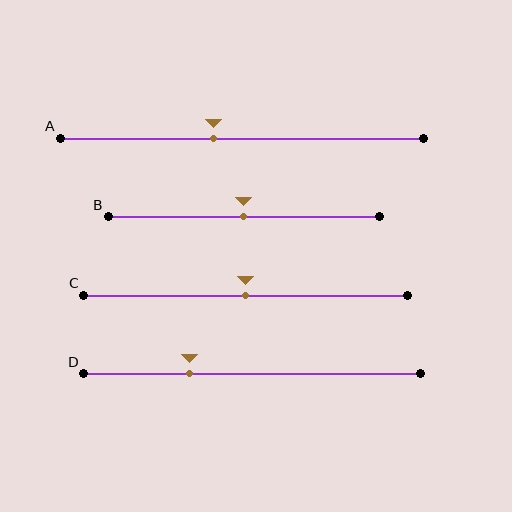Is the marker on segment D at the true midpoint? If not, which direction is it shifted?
No, the marker on segment D is shifted to the left by about 19% of the segment length.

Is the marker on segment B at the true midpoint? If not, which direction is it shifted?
Yes, the marker on segment B is at the true midpoint.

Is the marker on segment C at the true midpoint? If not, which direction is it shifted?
Yes, the marker on segment C is at the true midpoint.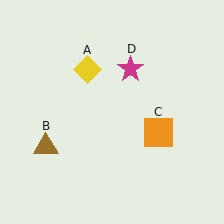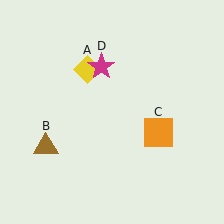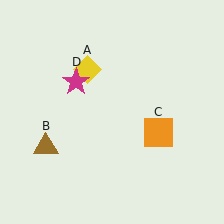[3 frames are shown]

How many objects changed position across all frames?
1 object changed position: magenta star (object D).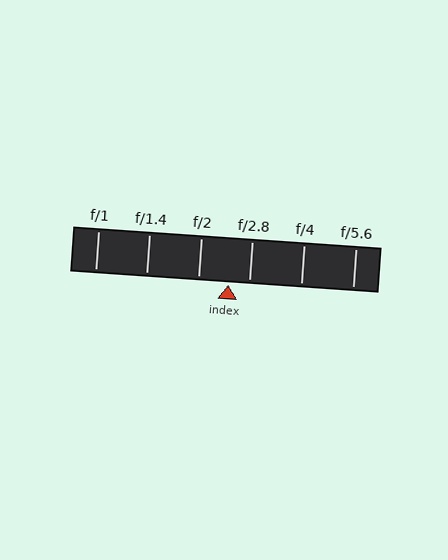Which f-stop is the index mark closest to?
The index mark is closest to f/2.8.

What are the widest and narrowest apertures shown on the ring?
The widest aperture shown is f/1 and the narrowest is f/5.6.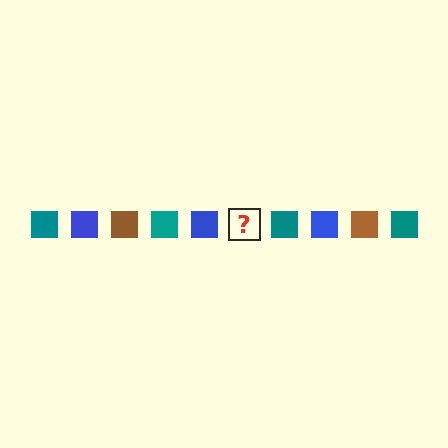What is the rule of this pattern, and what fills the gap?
The rule is that the pattern cycles through teal, blue, brown squares. The gap should be filled with a brown square.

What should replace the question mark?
The question mark should be replaced with a brown square.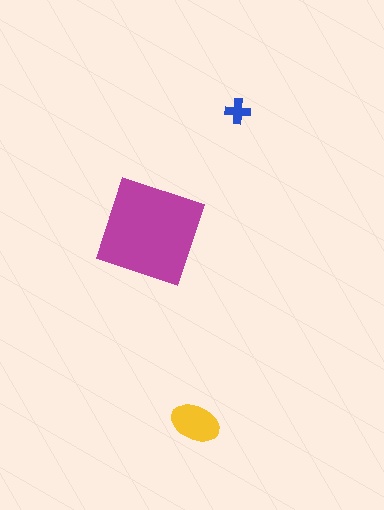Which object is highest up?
The blue cross is topmost.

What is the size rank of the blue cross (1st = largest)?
3rd.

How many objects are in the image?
There are 3 objects in the image.